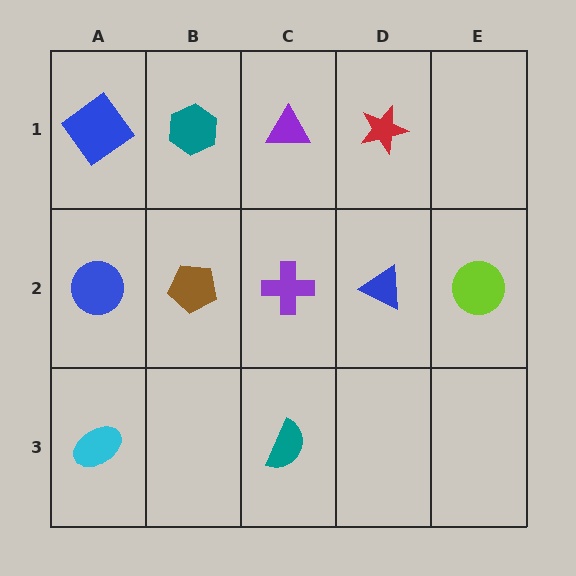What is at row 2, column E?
A lime circle.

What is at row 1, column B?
A teal hexagon.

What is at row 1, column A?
A blue diamond.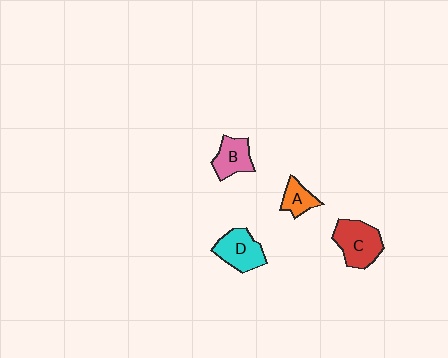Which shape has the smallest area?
Shape A (orange).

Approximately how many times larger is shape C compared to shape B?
Approximately 1.4 times.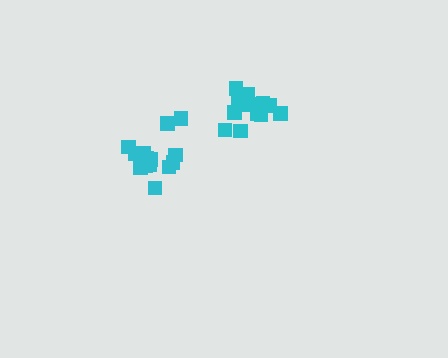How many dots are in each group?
Group 1: 14 dots, Group 2: 16 dots (30 total).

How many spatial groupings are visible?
There are 2 spatial groupings.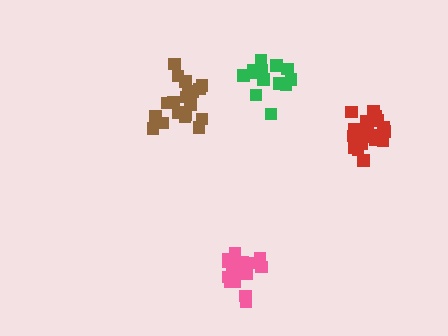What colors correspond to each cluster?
The clusters are colored: brown, green, pink, red.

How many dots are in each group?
Group 1: 19 dots, Group 2: 13 dots, Group 3: 17 dots, Group 4: 19 dots (68 total).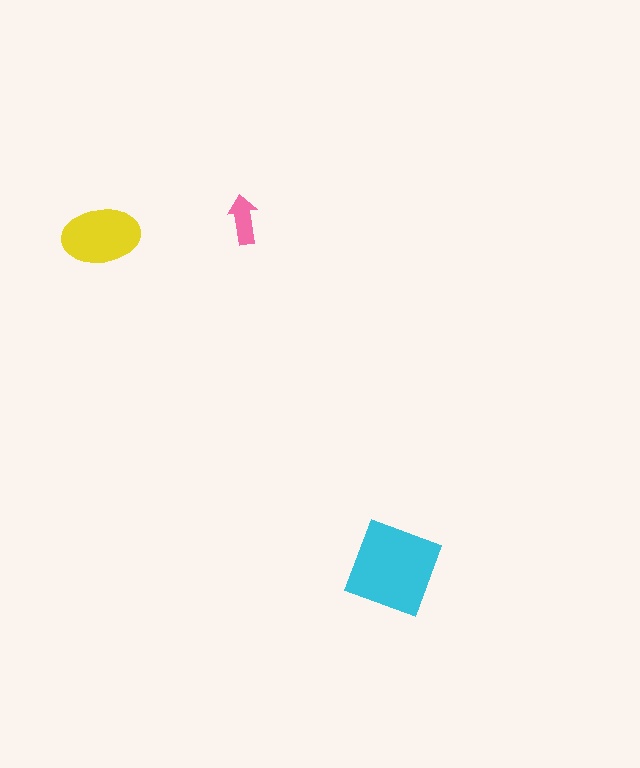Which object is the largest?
The cyan diamond.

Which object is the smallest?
The pink arrow.